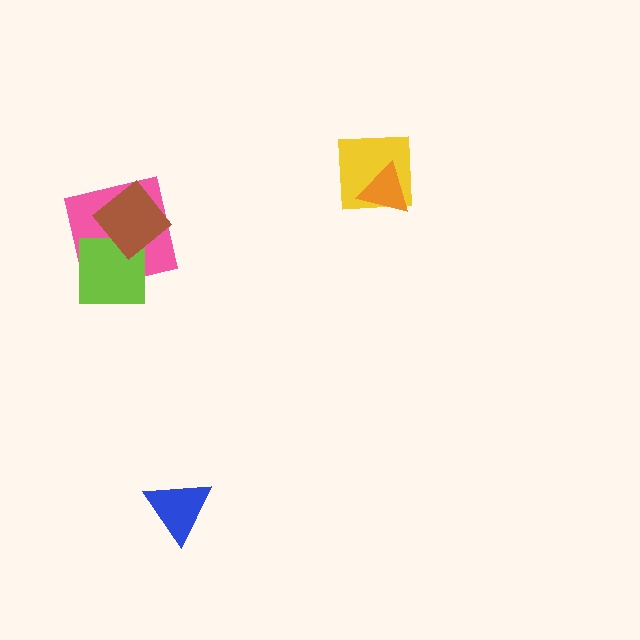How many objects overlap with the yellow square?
1 object overlaps with the yellow square.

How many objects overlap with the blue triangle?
0 objects overlap with the blue triangle.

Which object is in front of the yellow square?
The orange triangle is in front of the yellow square.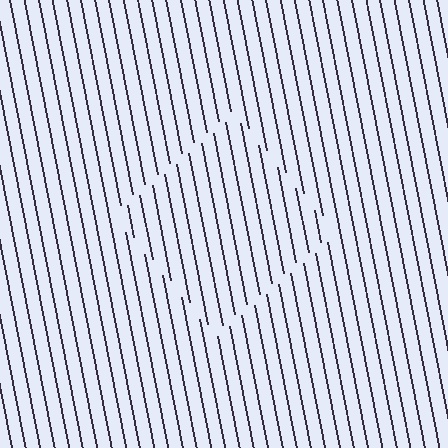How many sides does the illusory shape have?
4 sides — the line-ends trace a square.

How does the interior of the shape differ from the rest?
The interior of the shape contains the same grating, shifted by half a period — the contour is defined by the phase discontinuity where line-ends from the inner and outer gratings abut.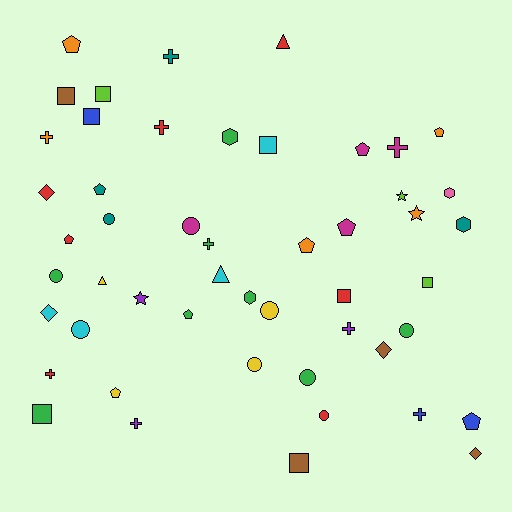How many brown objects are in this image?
There are 4 brown objects.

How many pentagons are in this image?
There are 10 pentagons.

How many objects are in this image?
There are 50 objects.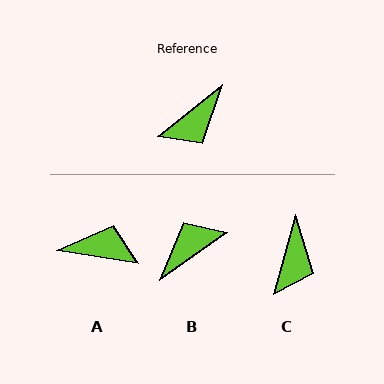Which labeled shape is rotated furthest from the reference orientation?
B, about 177 degrees away.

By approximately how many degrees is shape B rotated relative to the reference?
Approximately 177 degrees counter-clockwise.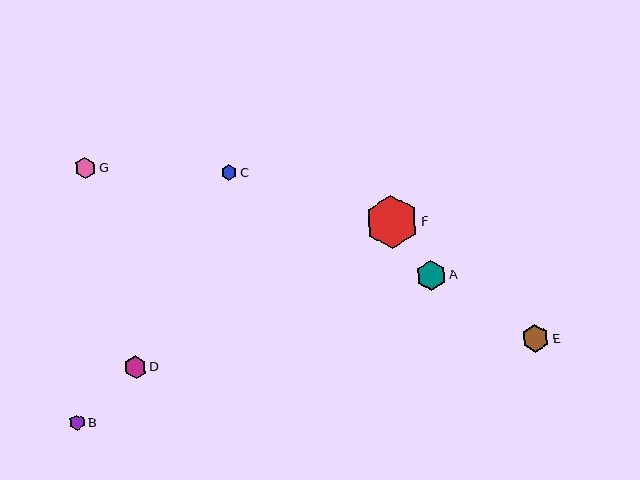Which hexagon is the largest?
Hexagon F is the largest with a size of approximately 53 pixels.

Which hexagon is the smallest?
Hexagon B is the smallest with a size of approximately 15 pixels.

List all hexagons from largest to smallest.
From largest to smallest: F, A, E, D, G, C, B.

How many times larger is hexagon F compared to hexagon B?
Hexagon F is approximately 3.5 times the size of hexagon B.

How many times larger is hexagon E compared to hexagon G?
Hexagon E is approximately 1.3 times the size of hexagon G.